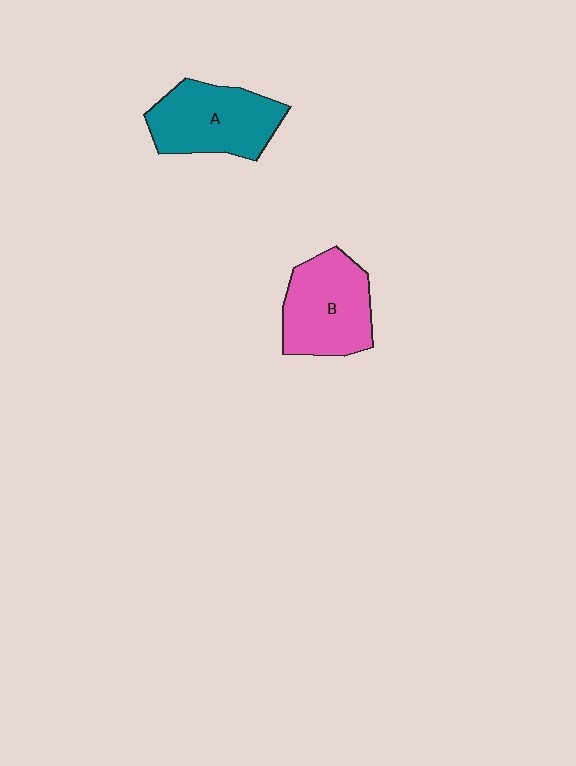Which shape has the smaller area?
Shape B (pink).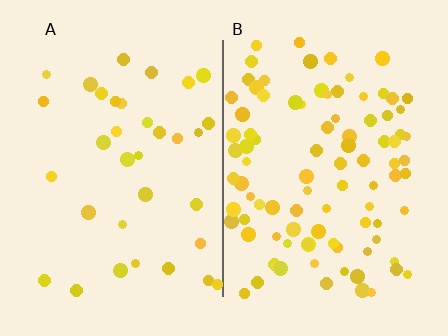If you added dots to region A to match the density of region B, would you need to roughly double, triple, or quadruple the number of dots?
Approximately triple.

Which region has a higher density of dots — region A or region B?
B (the right).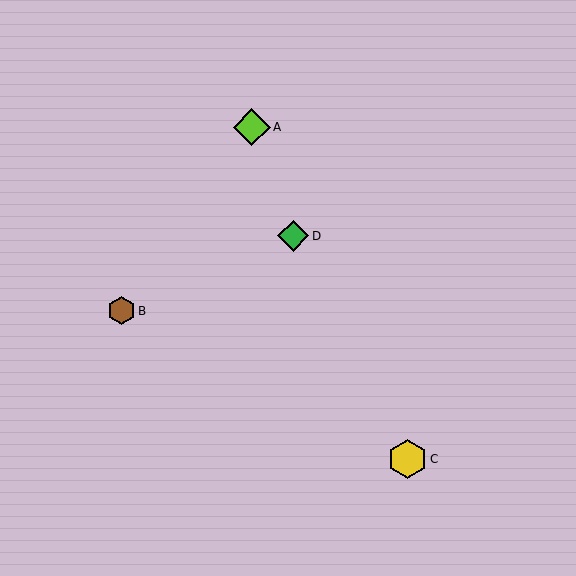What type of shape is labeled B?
Shape B is a brown hexagon.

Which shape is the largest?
The yellow hexagon (labeled C) is the largest.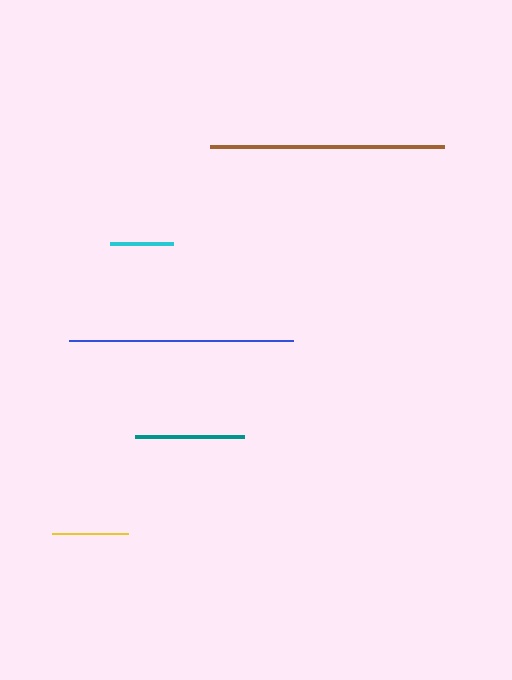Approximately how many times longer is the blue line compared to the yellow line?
The blue line is approximately 2.9 times the length of the yellow line.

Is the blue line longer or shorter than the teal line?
The blue line is longer than the teal line.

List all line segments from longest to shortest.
From longest to shortest: brown, blue, teal, yellow, cyan.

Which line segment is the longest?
The brown line is the longest at approximately 234 pixels.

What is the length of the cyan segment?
The cyan segment is approximately 63 pixels long.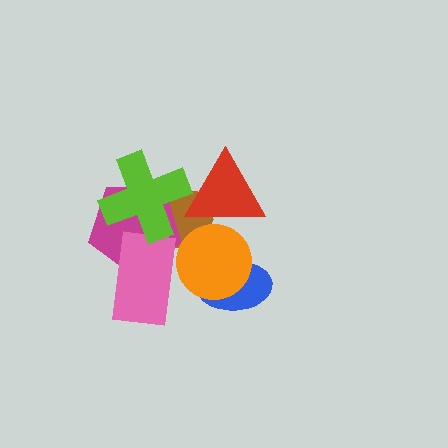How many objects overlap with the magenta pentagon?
3 objects overlap with the magenta pentagon.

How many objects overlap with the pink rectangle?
2 objects overlap with the pink rectangle.